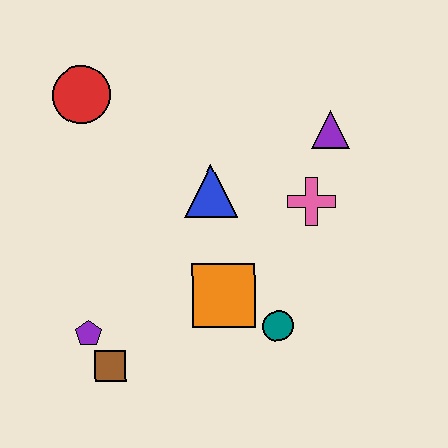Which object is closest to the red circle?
The blue triangle is closest to the red circle.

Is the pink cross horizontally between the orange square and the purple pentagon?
No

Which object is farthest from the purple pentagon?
The purple triangle is farthest from the purple pentagon.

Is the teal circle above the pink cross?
No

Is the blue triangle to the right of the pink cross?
No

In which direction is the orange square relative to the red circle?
The orange square is below the red circle.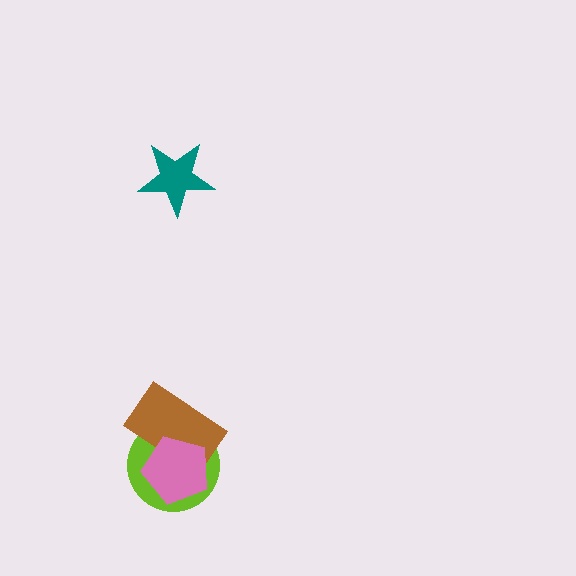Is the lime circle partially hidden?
Yes, it is partially covered by another shape.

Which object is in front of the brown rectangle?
The pink pentagon is in front of the brown rectangle.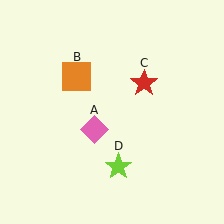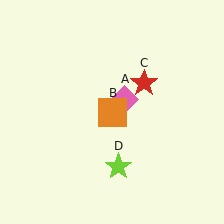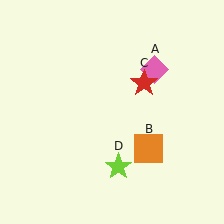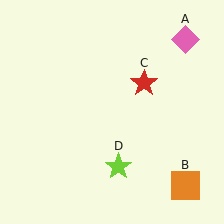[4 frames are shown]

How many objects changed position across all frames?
2 objects changed position: pink diamond (object A), orange square (object B).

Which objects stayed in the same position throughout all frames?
Red star (object C) and lime star (object D) remained stationary.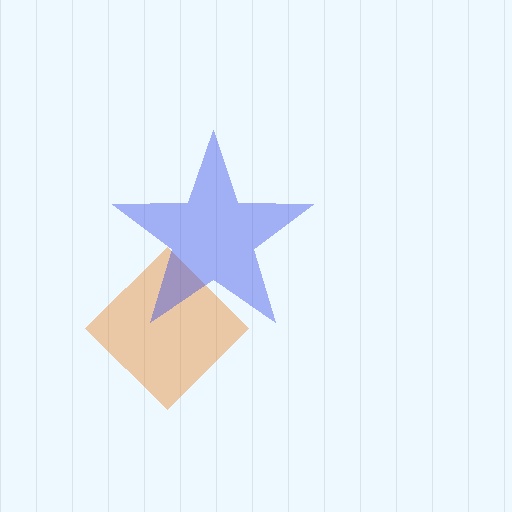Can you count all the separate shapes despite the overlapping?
Yes, there are 2 separate shapes.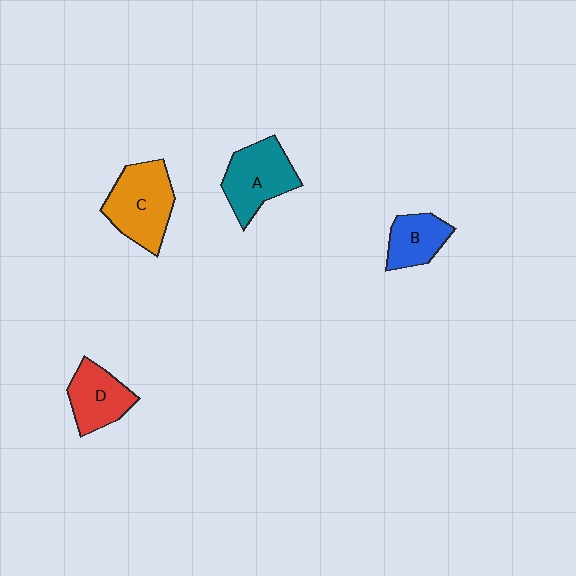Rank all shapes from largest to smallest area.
From largest to smallest: C (orange), A (teal), D (red), B (blue).